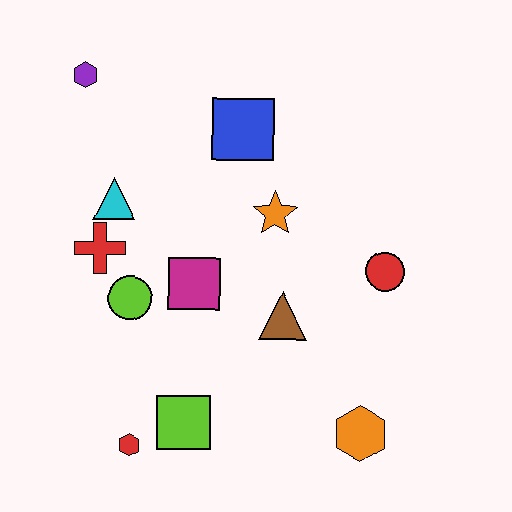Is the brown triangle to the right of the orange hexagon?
No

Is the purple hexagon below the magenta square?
No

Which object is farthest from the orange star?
The red hexagon is farthest from the orange star.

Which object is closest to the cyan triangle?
The red cross is closest to the cyan triangle.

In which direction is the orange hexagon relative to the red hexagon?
The orange hexagon is to the right of the red hexagon.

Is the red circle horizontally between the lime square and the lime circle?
No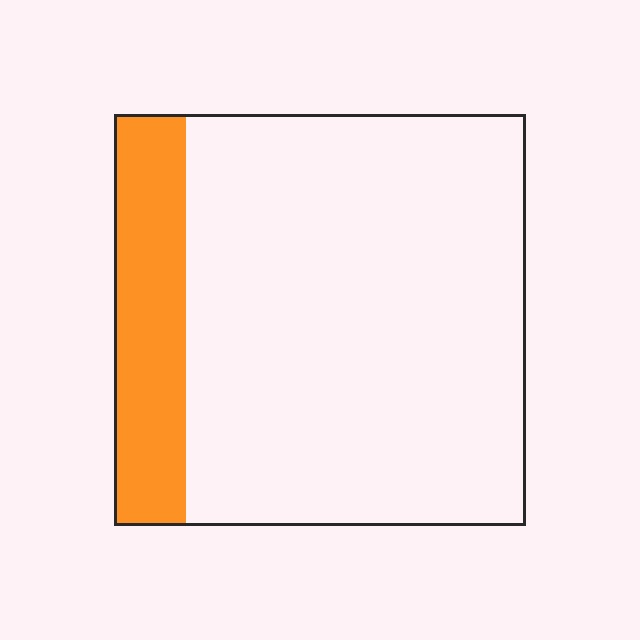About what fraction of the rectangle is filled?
About one sixth (1/6).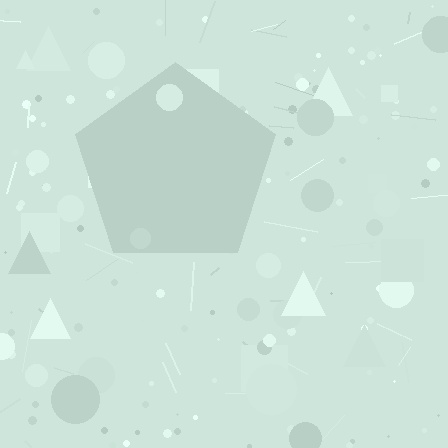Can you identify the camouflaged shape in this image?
The camouflaged shape is a pentagon.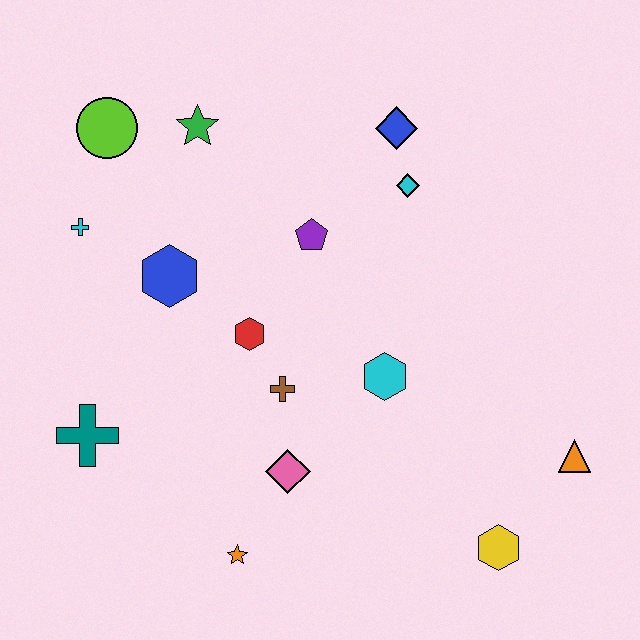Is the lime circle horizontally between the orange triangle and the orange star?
No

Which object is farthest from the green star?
The yellow hexagon is farthest from the green star.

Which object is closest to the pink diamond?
The brown cross is closest to the pink diamond.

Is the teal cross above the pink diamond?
Yes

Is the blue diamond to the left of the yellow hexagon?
Yes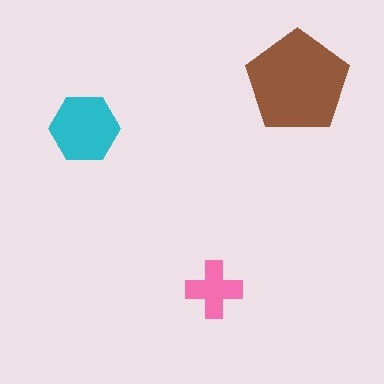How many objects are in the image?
There are 3 objects in the image.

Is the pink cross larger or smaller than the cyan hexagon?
Smaller.